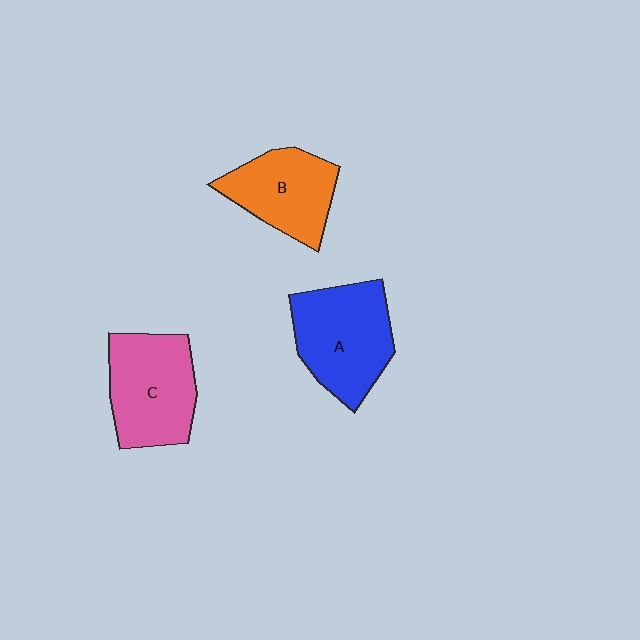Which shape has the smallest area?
Shape B (orange).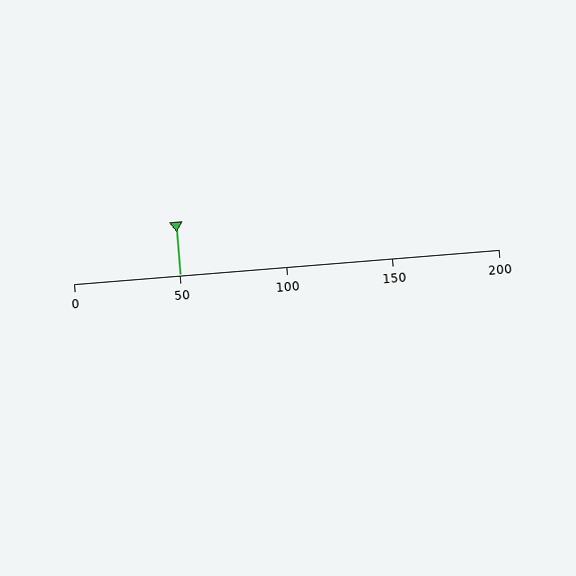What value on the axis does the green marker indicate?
The marker indicates approximately 50.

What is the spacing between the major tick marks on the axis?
The major ticks are spaced 50 apart.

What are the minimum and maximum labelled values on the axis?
The axis runs from 0 to 200.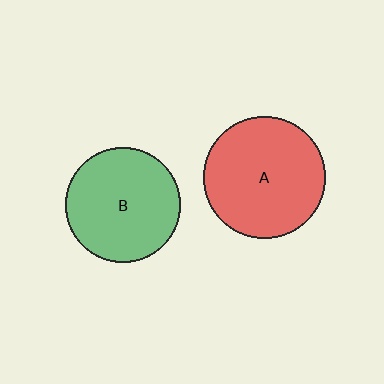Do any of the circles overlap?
No, none of the circles overlap.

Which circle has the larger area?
Circle A (red).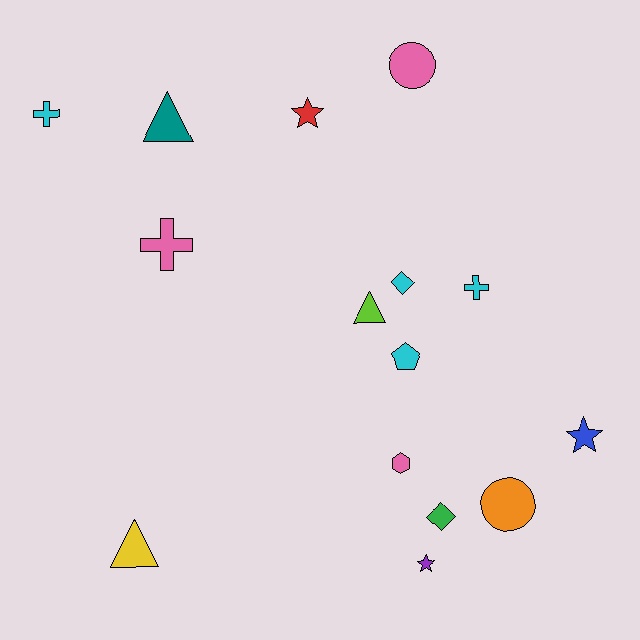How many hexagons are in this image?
There is 1 hexagon.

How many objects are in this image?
There are 15 objects.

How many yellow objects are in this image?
There is 1 yellow object.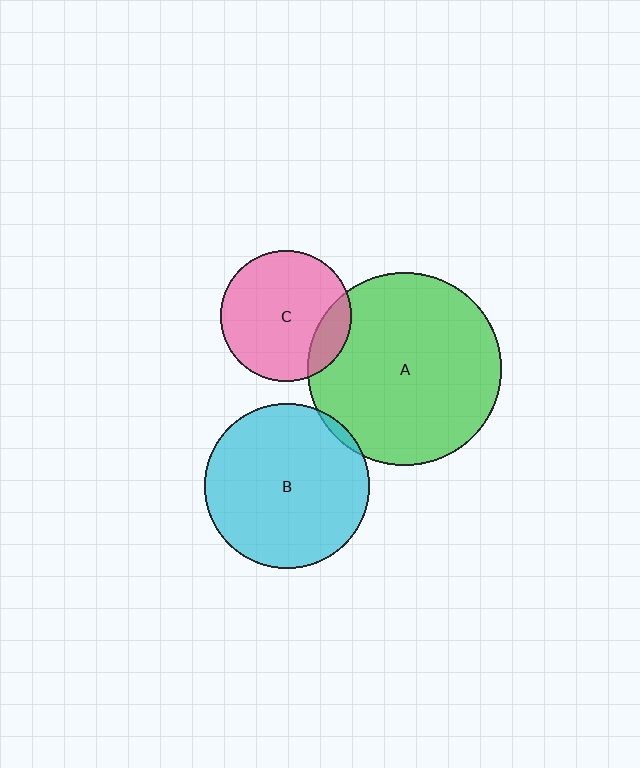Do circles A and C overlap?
Yes.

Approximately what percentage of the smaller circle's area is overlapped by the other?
Approximately 15%.